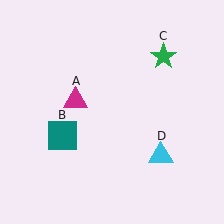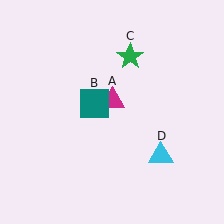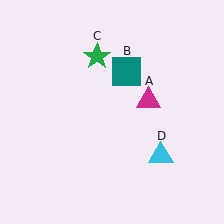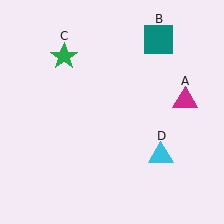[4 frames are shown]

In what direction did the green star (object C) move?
The green star (object C) moved left.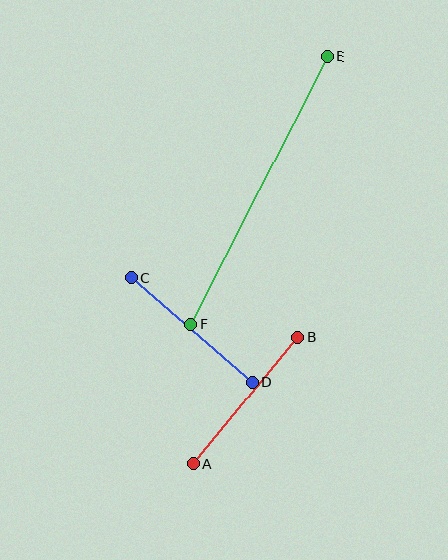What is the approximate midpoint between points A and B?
The midpoint is at approximately (245, 401) pixels.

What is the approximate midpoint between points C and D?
The midpoint is at approximately (192, 330) pixels.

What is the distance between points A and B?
The distance is approximately 163 pixels.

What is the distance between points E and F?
The distance is approximately 300 pixels.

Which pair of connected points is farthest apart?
Points E and F are farthest apart.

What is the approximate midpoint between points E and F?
The midpoint is at approximately (259, 191) pixels.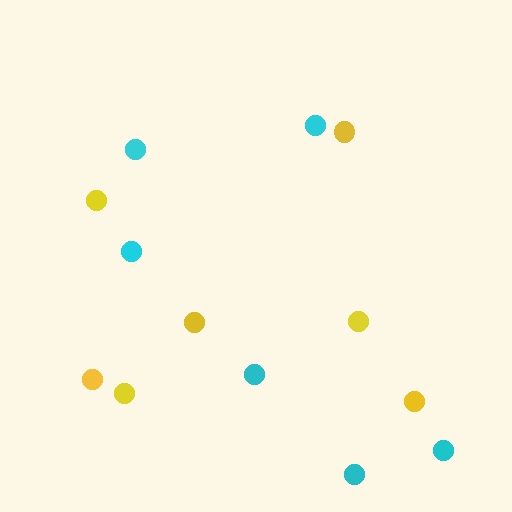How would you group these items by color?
There are 2 groups: one group of yellow circles (7) and one group of cyan circles (6).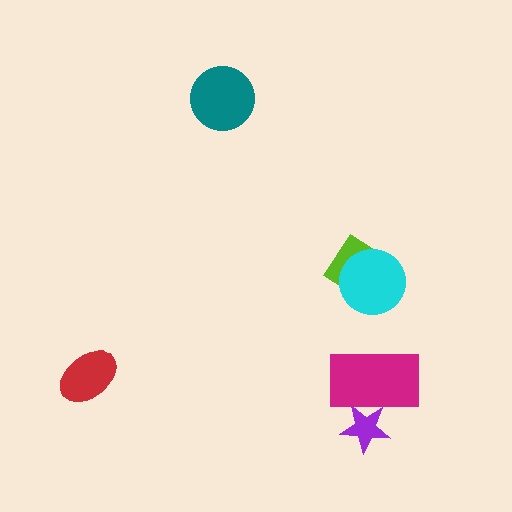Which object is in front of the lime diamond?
The cyan circle is in front of the lime diamond.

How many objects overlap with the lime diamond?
1 object overlaps with the lime diamond.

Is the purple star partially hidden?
Yes, it is partially covered by another shape.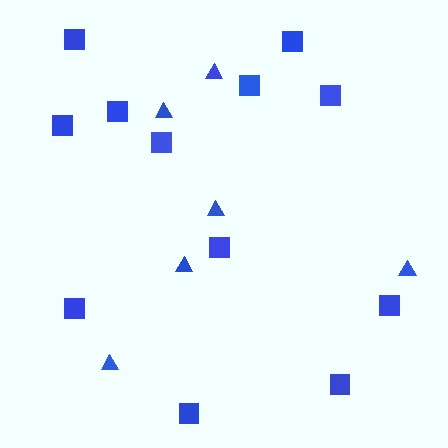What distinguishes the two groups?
There are 2 groups: one group of squares (12) and one group of triangles (6).